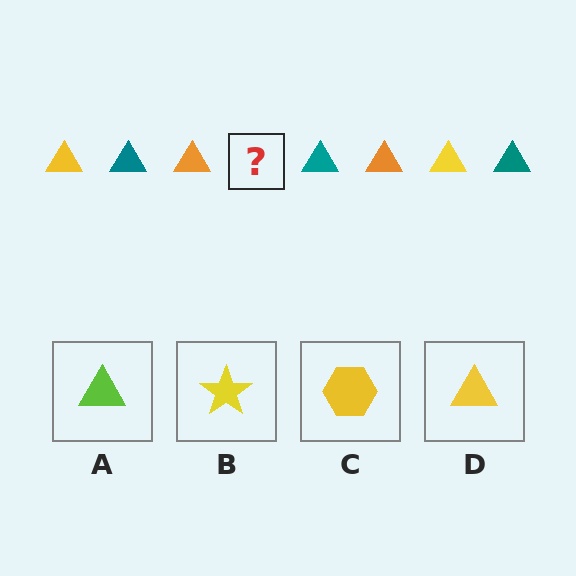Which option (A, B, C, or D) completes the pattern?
D.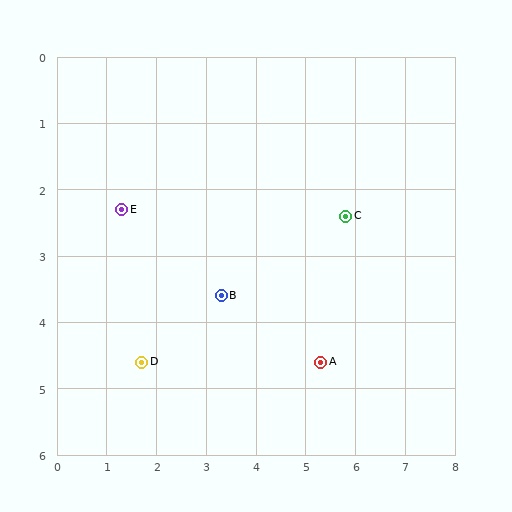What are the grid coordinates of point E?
Point E is at approximately (1.3, 2.3).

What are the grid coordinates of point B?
Point B is at approximately (3.3, 3.6).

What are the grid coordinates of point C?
Point C is at approximately (5.8, 2.4).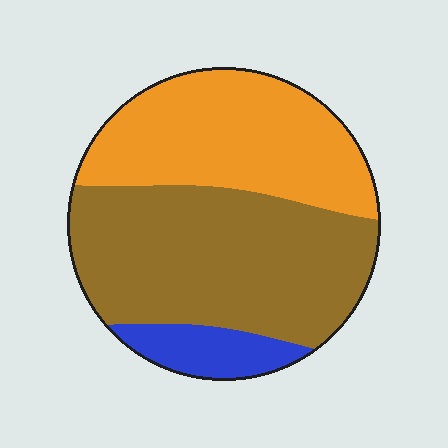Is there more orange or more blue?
Orange.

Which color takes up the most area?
Brown, at roughly 50%.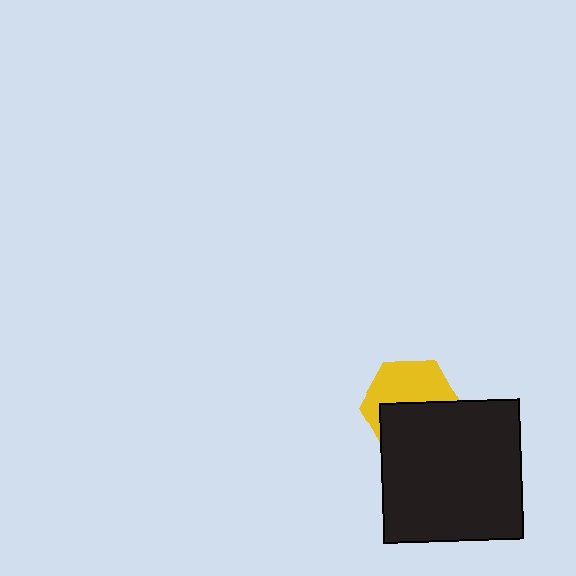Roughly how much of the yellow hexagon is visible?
About half of it is visible (roughly 50%).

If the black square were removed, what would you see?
You would see the complete yellow hexagon.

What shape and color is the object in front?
The object in front is a black square.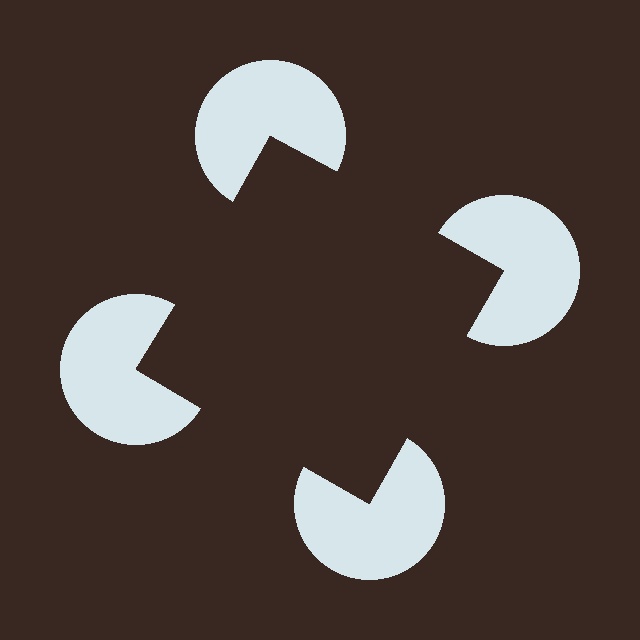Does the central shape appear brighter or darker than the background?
It typically appears slightly darker than the background, even though no actual brightness change is drawn.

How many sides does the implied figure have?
4 sides.